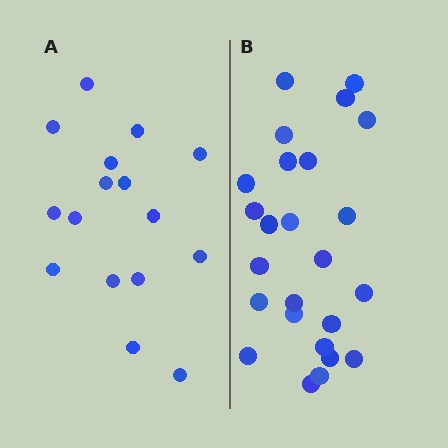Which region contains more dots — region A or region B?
Region B (the right region) has more dots.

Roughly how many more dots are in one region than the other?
Region B has roughly 8 or so more dots than region A.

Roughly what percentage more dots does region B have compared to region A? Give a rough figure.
About 55% more.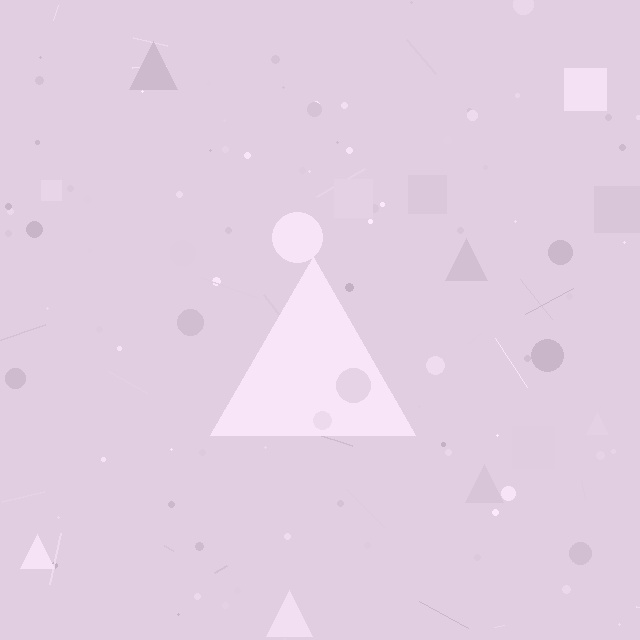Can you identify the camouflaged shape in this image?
The camouflaged shape is a triangle.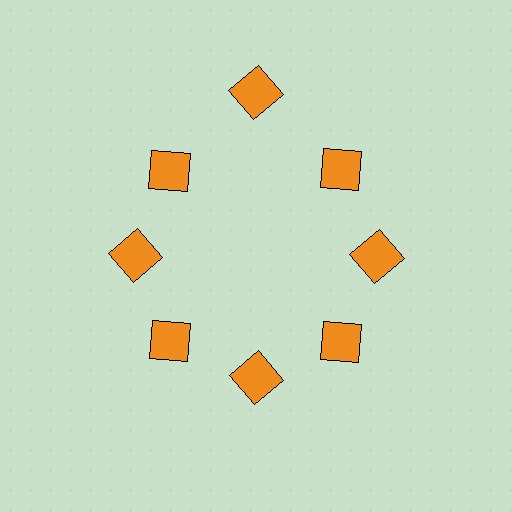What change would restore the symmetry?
The symmetry would be restored by moving it inward, back onto the ring so that all 8 squares sit at equal angles and equal distance from the center.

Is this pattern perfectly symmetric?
No. The 8 orange squares are arranged in a ring, but one element near the 12 o'clock position is pushed outward from the center, breaking the 8-fold rotational symmetry.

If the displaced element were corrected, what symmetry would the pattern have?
It would have 8-fold rotational symmetry — the pattern would map onto itself every 45 degrees.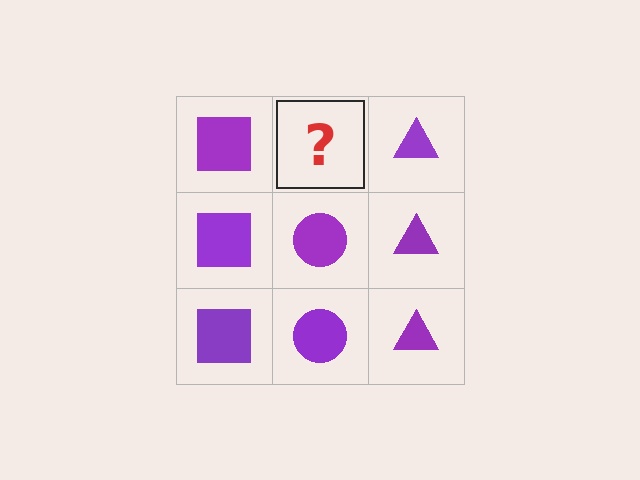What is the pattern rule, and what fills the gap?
The rule is that each column has a consistent shape. The gap should be filled with a purple circle.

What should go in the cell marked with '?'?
The missing cell should contain a purple circle.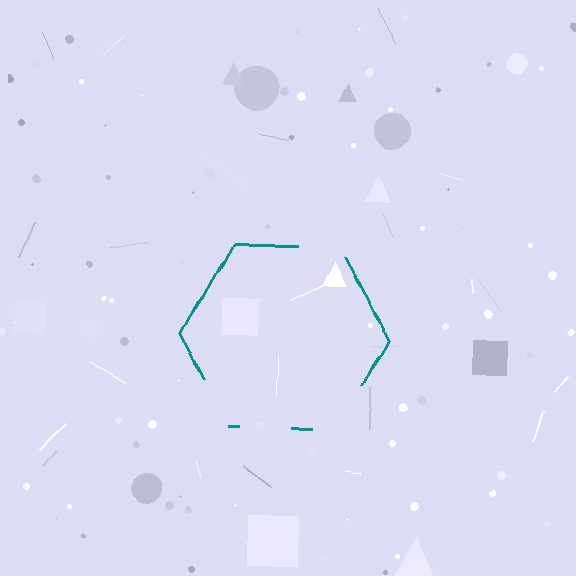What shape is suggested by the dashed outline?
The dashed outline suggests a hexagon.